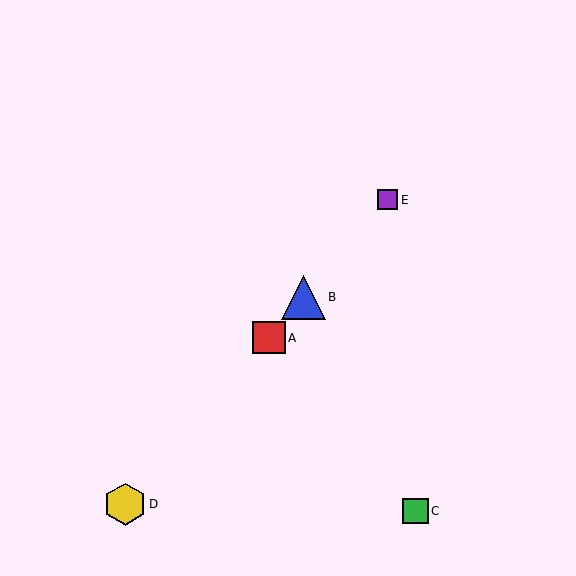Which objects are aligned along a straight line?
Objects A, B, D, E are aligned along a straight line.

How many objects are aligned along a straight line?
4 objects (A, B, D, E) are aligned along a straight line.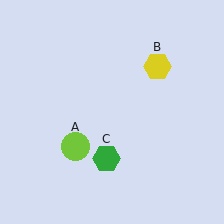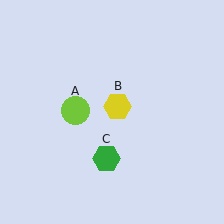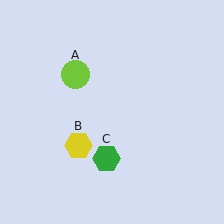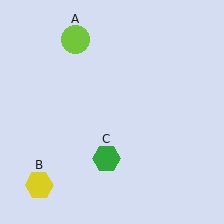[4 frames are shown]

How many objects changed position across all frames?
2 objects changed position: lime circle (object A), yellow hexagon (object B).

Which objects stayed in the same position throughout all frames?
Green hexagon (object C) remained stationary.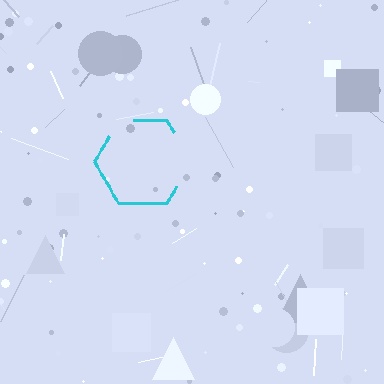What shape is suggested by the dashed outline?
The dashed outline suggests a hexagon.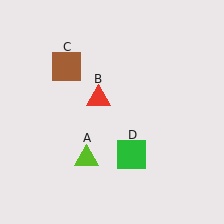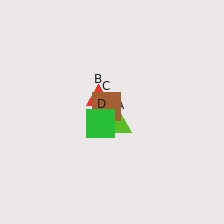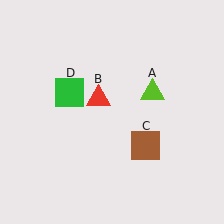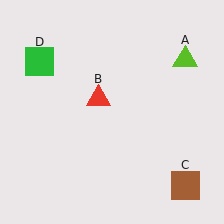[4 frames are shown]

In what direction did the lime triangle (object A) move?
The lime triangle (object A) moved up and to the right.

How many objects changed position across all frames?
3 objects changed position: lime triangle (object A), brown square (object C), green square (object D).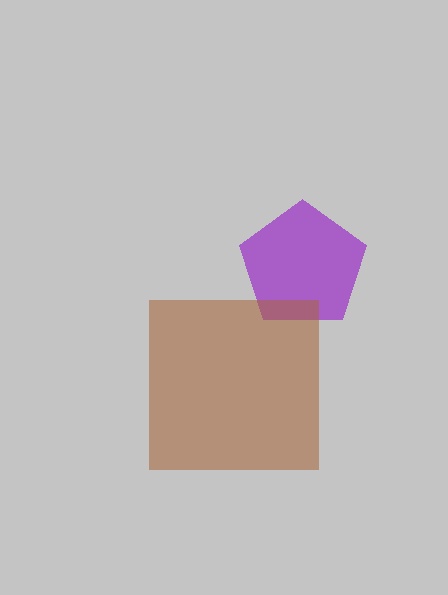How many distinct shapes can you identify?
There are 2 distinct shapes: a purple pentagon, a brown square.